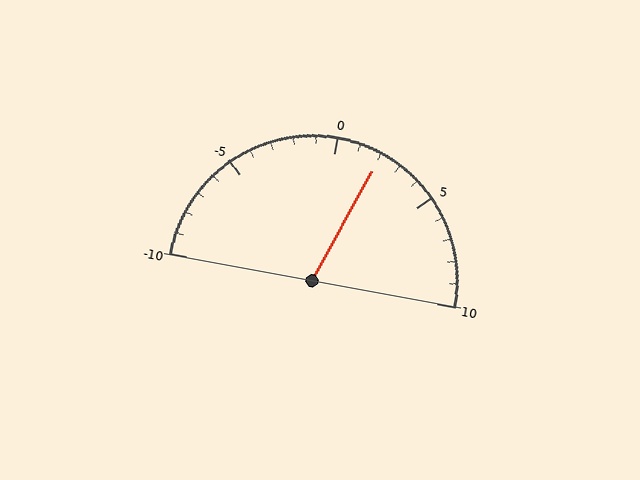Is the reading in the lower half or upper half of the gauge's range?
The reading is in the upper half of the range (-10 to 10).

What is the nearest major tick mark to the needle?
The nearest major tick mark is 0.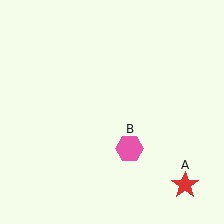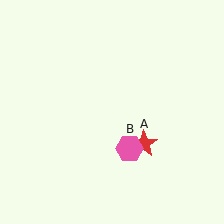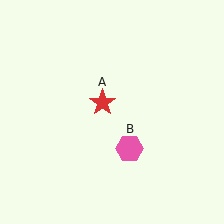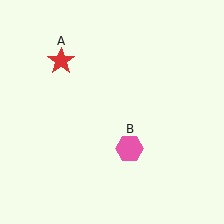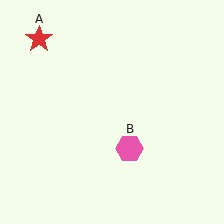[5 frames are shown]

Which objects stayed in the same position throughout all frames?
Pink hexagon (object B) remained stationary.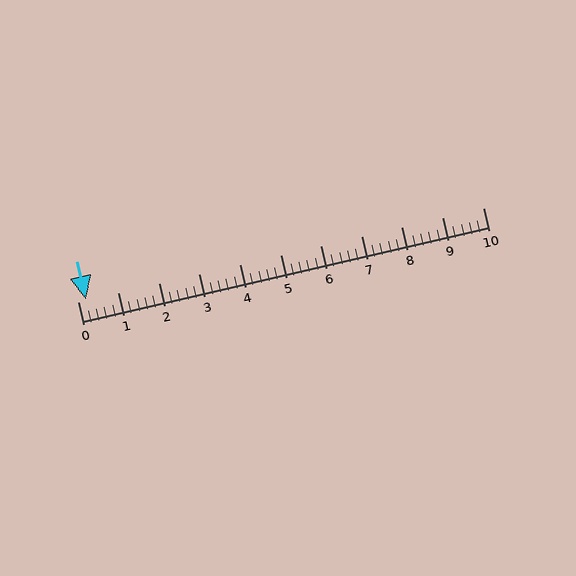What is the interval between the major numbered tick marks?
The major tick marks are spaced 1 units apart.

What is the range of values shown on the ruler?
The ruler shows values from 0 to 10.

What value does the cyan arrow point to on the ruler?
The cyan arrow points to approximately 0.2.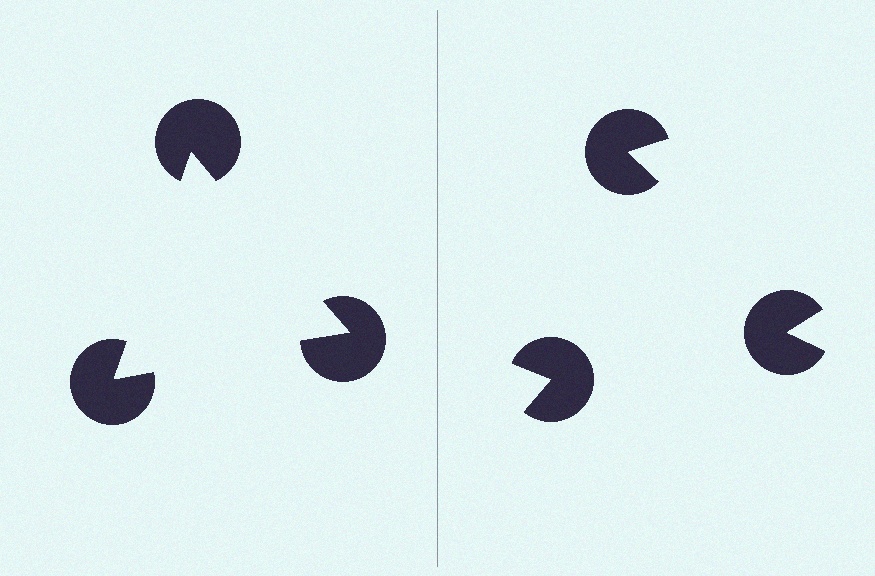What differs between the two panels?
The pac-man discs are positioned identically on both sides; only the wedge orientations differ. On the left they align to a triangle; on the right they are misaligned.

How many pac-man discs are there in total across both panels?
6 — 3 on each side.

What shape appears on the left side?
An illusory triangle.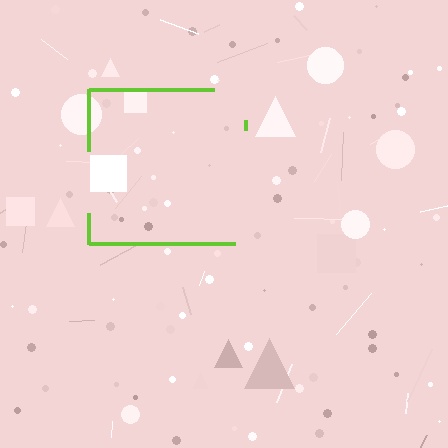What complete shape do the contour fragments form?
The contour fragments form a square.